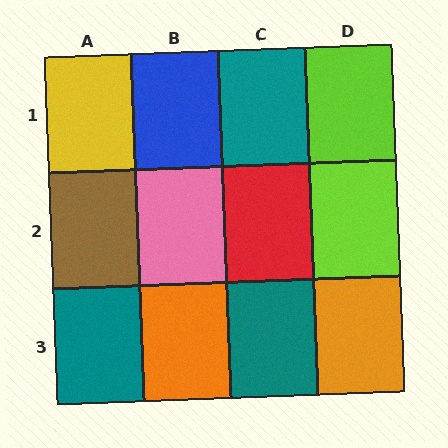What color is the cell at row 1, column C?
Teal.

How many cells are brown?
1 cell is brown.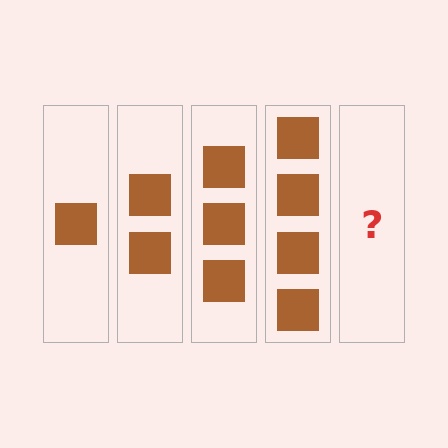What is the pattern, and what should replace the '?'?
The pattern is that each step adds one more square. The '?' should be 5 squares.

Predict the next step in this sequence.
The next step is 5 squares.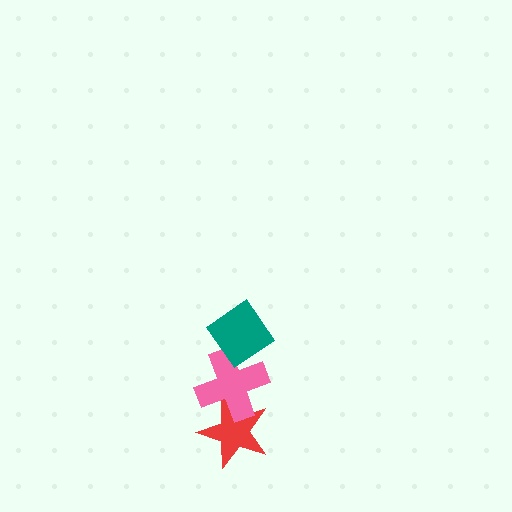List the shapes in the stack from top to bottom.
From top to bottom: the teal diamond, the pink cross, the red star.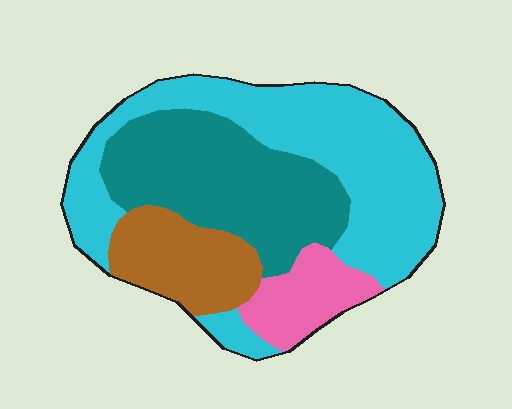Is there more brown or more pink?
Brown.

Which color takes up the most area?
Cyan, at roughly 45%.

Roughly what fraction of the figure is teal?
Teal covers around 30% of the figure.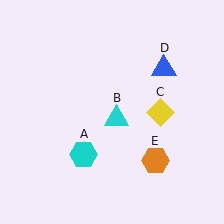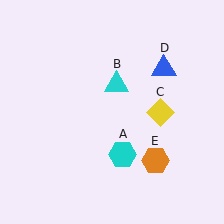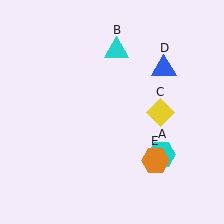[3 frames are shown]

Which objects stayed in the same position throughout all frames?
Yellow diamond (object C) and blue triangle (object D) and orange hexagon (object E) remained stationary.